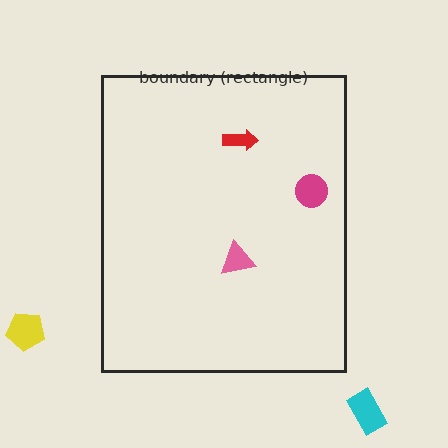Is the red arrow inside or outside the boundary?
Inside.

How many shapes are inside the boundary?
3 inside, 2 outside.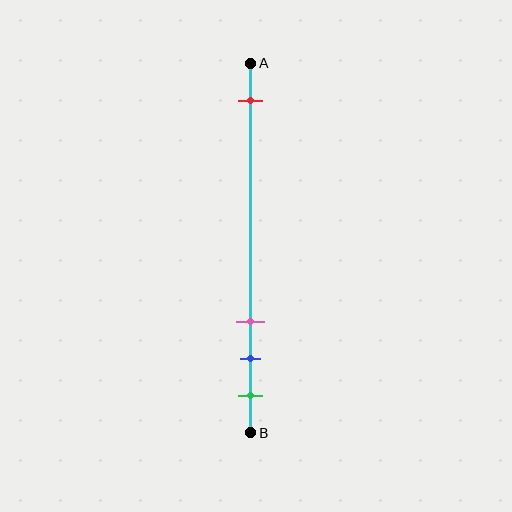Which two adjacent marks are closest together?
The blue and green marks are the closest adjacent pair.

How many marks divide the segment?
There are 4 marks dividing the segment.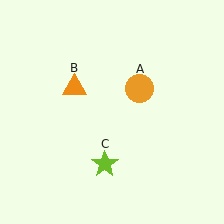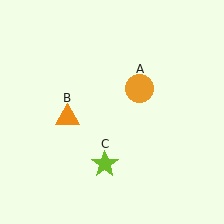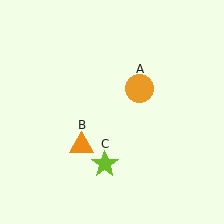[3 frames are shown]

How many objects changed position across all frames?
1 object changed position: orange triangle (object B).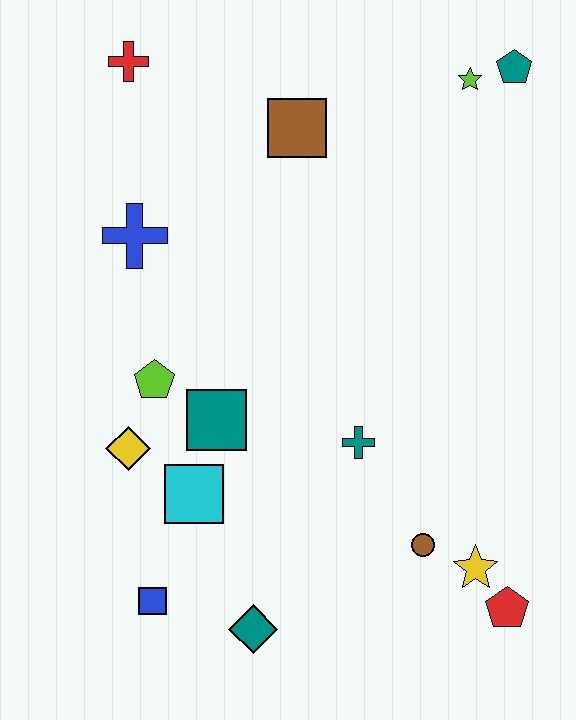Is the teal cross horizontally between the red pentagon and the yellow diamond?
Yes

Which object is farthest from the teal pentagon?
The blue square is farthest from the teal pentagon.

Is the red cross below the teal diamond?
No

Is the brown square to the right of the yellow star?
No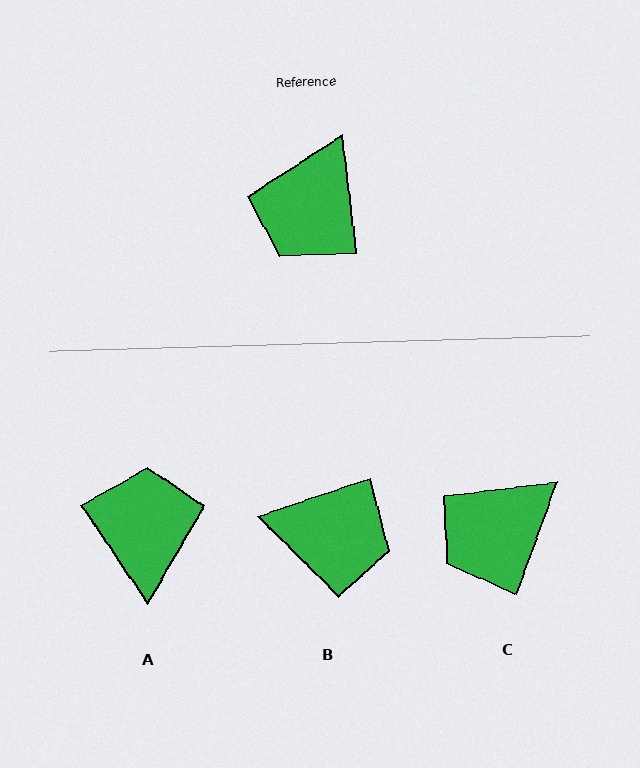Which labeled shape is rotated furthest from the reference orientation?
A, about 153 degrees away.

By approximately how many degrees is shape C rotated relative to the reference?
Approximately 26 degrees clockwise.